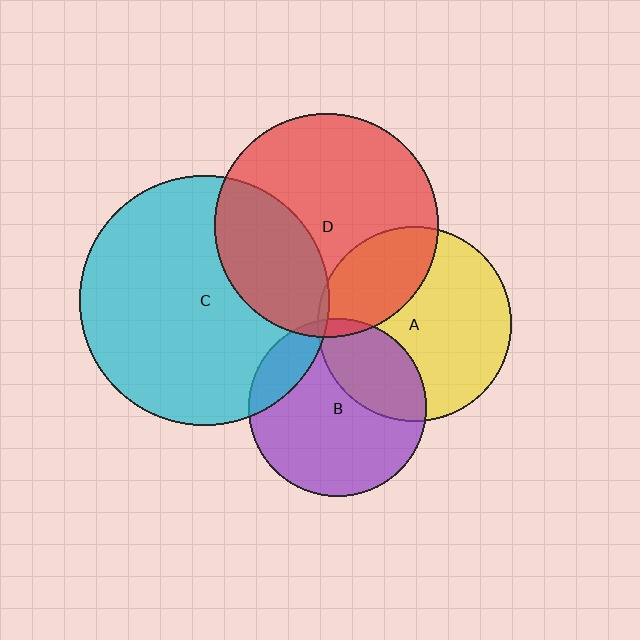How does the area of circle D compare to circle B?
Approximately 1.6 times.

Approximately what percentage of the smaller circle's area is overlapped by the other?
Approximately 30%.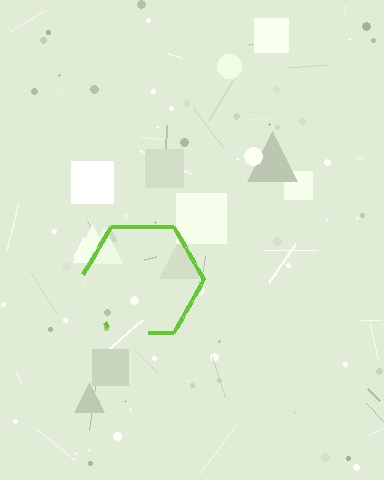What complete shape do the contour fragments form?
The contour fragments form a hexagon.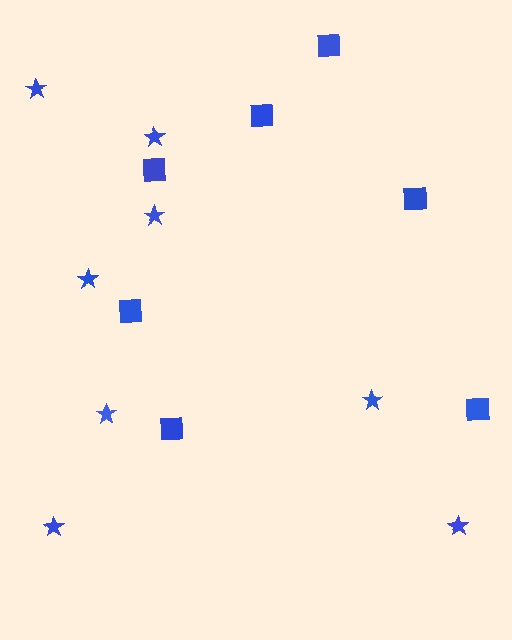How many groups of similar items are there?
There are 2 groups: one group of stars (8) and one group of squares (7).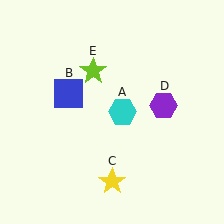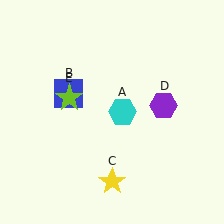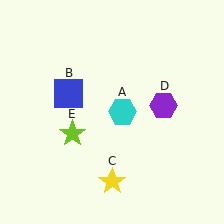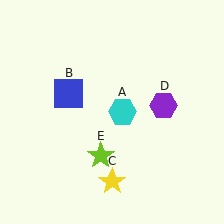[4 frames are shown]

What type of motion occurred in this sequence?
The lime star (object E) rotated counterclockwise around the center of the scene.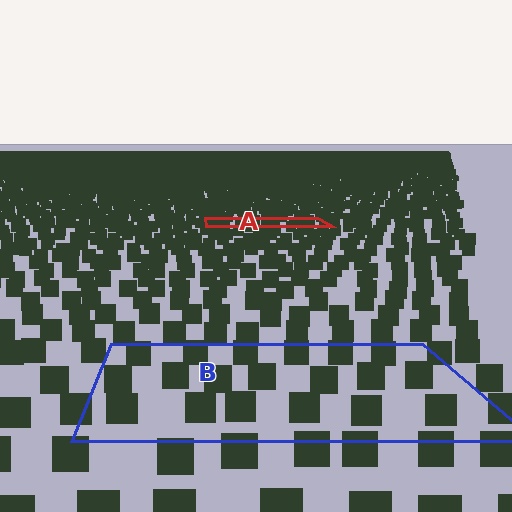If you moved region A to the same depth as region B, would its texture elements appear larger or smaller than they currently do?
They would appear larger. At a closer depth, the same texture elements are projected at a bigger on-screen size.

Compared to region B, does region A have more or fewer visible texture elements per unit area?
Region A has more texture elements per unit area — they are packed more densely because it is farther away.